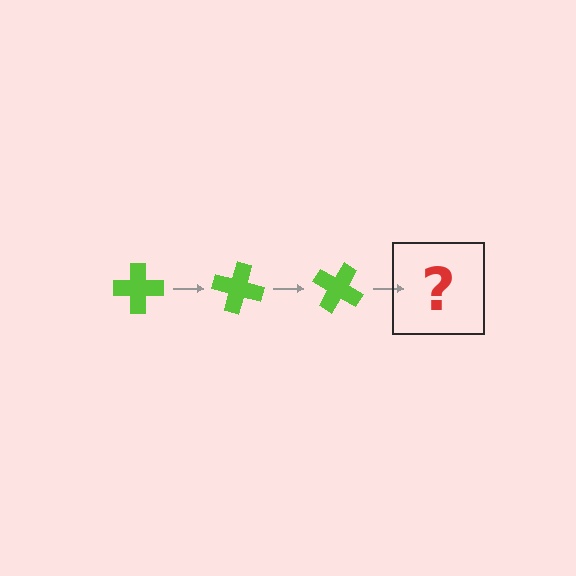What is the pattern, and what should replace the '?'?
The pattern is that the cross rotates 15 degrees each step. The '?' should be a lime cross rotated 45 degrees.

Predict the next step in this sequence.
The next step is a lime cross rotated 45 degrees.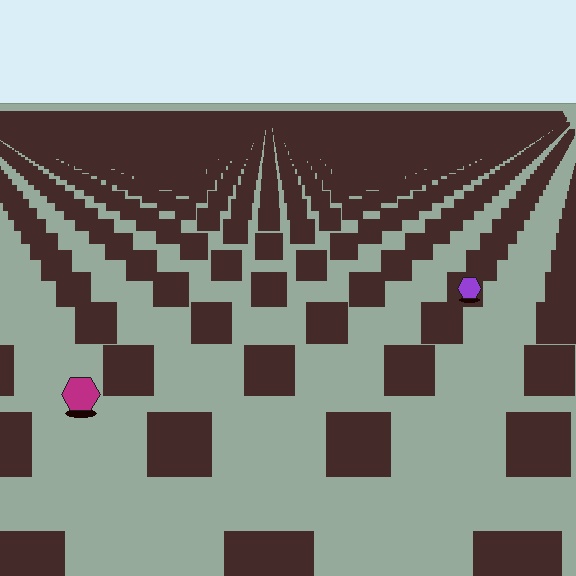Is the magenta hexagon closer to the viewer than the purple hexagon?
Yes. The magenta hexagon is closer — you can tell from the texture gradient: the ground texture is coarser near it.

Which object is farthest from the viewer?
The purple hexagon is farthest from the viewer. It appears smaller and the ground texture around it is denser.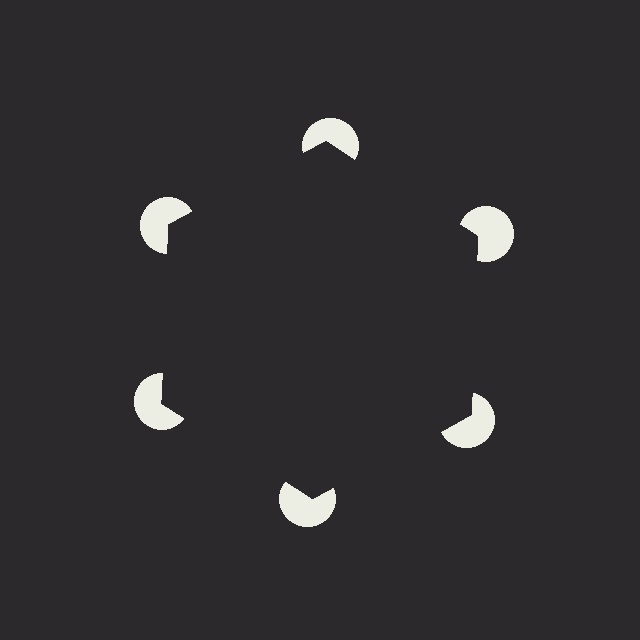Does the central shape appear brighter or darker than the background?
It typically appears slightly darker than the background, even though no actual brightness change is drawn.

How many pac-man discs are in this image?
There are 6 — one at each vertex of the illusory hexagon.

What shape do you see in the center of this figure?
An illusory hexagon — its edges are inferred from the aligned wedge cuts in the pac-man discs, not physically drawn.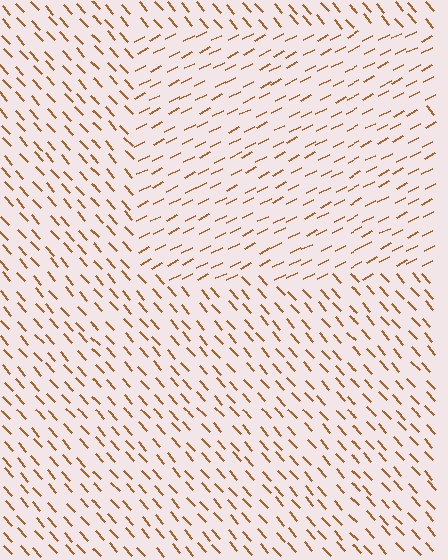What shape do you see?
I see a rectangle.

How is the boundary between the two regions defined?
The boundary is defined purely by a change in line orientation (approximately 75 degrees difference). All lines are the same color and thickness.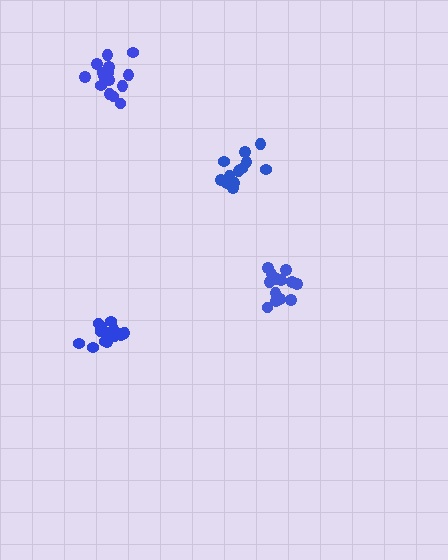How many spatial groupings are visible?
There are 4 spatial groupings.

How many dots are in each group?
Group 1: 14 dots, Group 2: 15 dots, Group 3: 14 dots, Group 4: 14 dots (57 total).